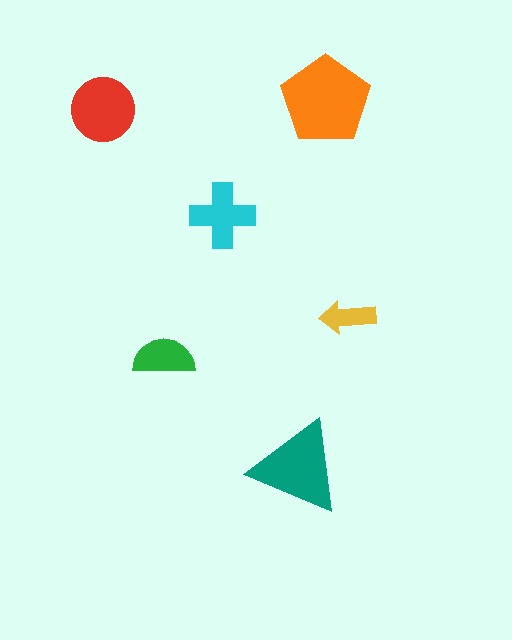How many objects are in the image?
There are 6 objects in the image.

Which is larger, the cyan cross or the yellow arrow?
The cyan cross.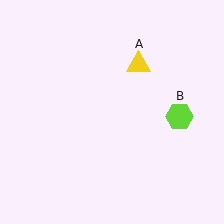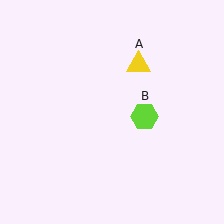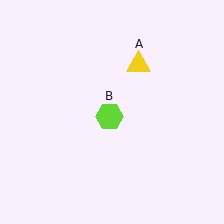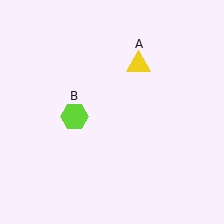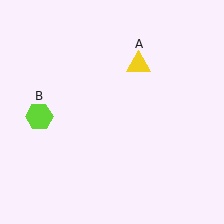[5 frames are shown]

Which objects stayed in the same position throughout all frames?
Yellow triangle (object A) remained stationary.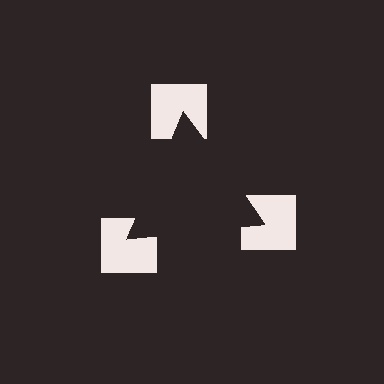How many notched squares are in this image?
There are 3 — one at each vertex of the illusory triangle.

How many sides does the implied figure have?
3 sides.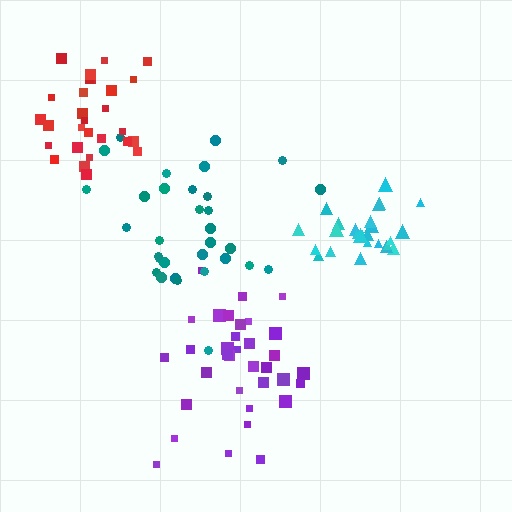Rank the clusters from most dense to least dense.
cyan, red, purple, teal.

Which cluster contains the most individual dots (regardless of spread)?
Purple (34).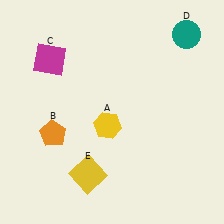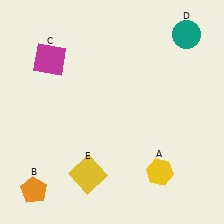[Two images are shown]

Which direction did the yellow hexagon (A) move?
The yellow hexagon (A) moved right.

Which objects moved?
The objects that moved are: the yellow hexagon (A), the orange pentagon (B).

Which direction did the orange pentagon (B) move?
The orange pentagon (B) moved down.